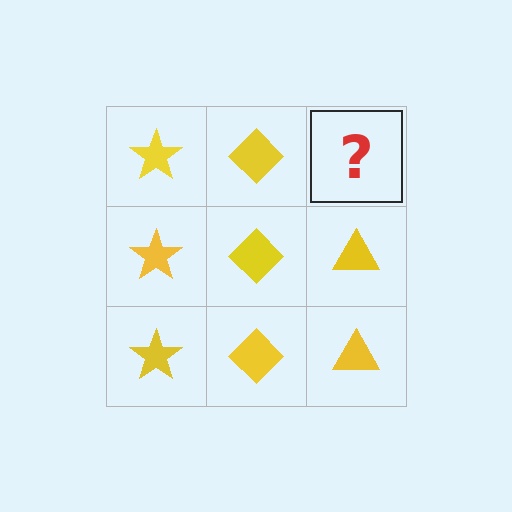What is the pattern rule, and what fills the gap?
The rule is that each column has a consistent shape. The gap should be filled with a yellow triangle.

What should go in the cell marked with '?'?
The missing cell should contain a yellow triangle.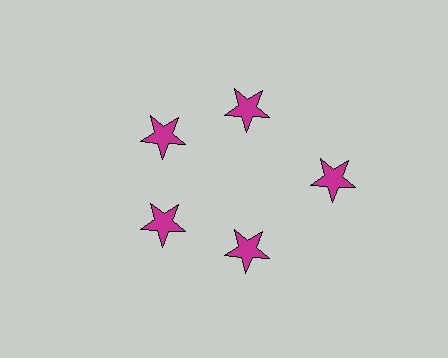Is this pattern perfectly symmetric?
No. The 5 magenta stars are arranged in a ring, but one element near the 3 o'clock position is pushed outward from the center, breaking the 5-fold rotational symmetry.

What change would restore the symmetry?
The symmetry would be restored by moving it inward, back onto the ring so that all 5 stars sit at equal angles and equal distance from the center.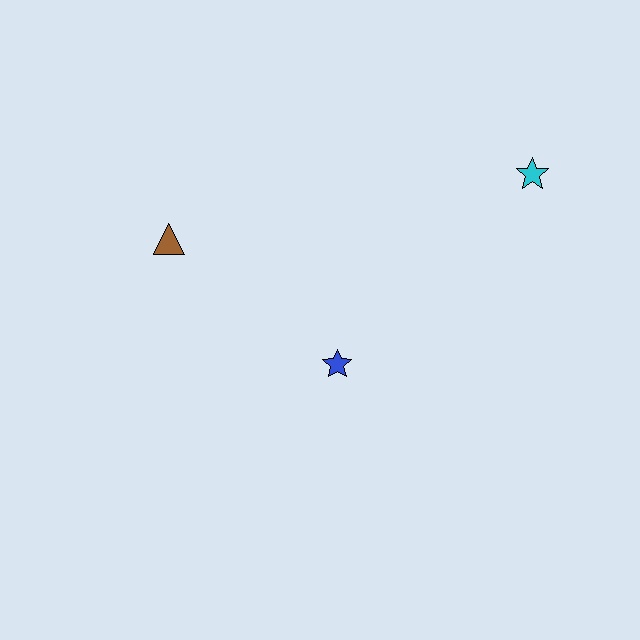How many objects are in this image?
There are 3 objects.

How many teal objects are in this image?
There are no teal objects.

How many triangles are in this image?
There is 1 triangle.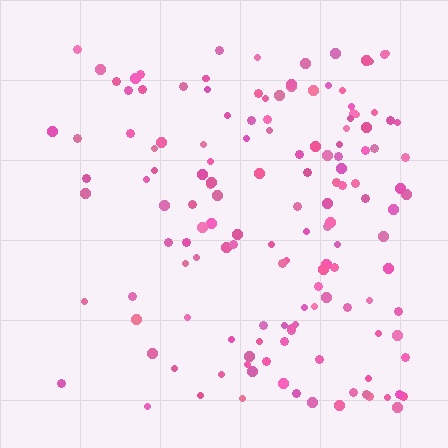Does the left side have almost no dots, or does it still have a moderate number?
Still a moderate number, just noticeably fewer than the right.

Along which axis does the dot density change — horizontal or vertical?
Horizontal.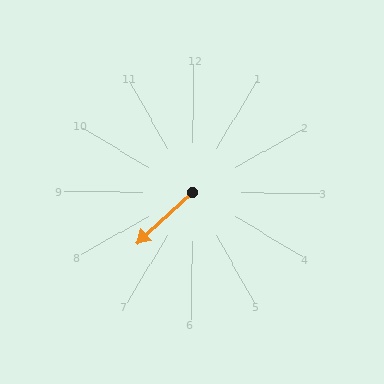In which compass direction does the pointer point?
Southwest.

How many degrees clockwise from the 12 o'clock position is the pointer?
Approximately 227 degrees.